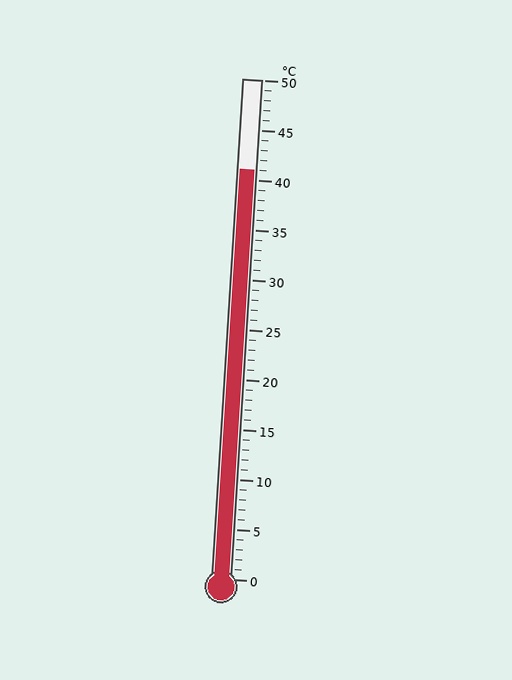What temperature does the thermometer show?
The thermometer shows approximately 41°C.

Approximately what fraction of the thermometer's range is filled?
The thermometer is filled to approximately 80% of its range.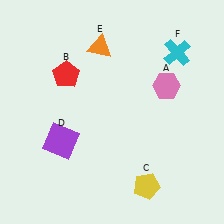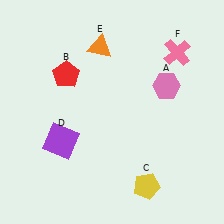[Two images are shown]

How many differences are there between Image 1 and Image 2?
There is 1 difference between the two images.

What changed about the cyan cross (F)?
In Image 1, F is cyan. In Image 2, it changed to pink.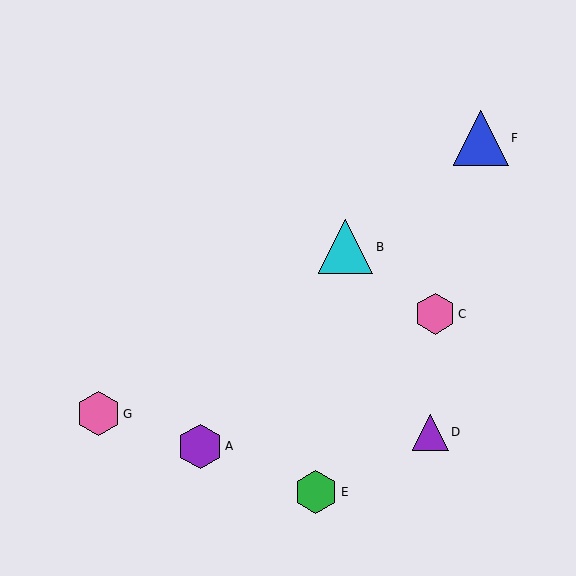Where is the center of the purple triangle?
The center of the purple triangle is at (430, 432).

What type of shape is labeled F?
Shape F is a blue triangle.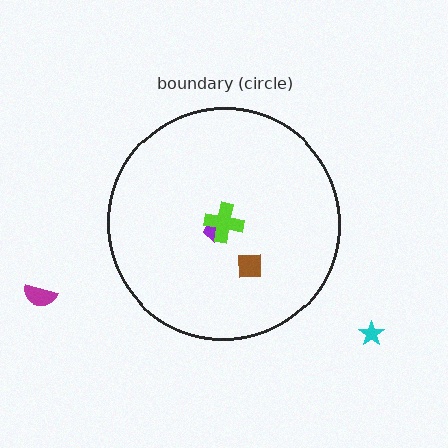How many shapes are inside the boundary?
3 inside, 2 outside.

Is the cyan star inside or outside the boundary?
Outside.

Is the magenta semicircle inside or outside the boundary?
Outside.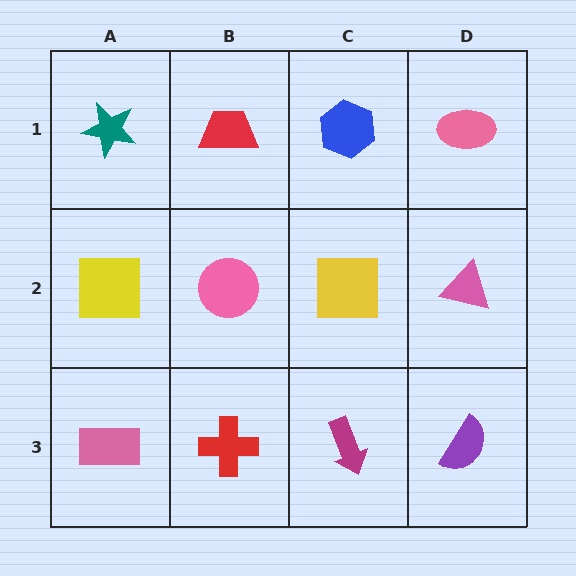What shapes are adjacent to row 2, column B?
A red trapezoid (row 1, column B), a red cross (row 3, column B), a yellow square (row 2, column A), a yellow square (row 2, column C).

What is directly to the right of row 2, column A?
A pink circle.